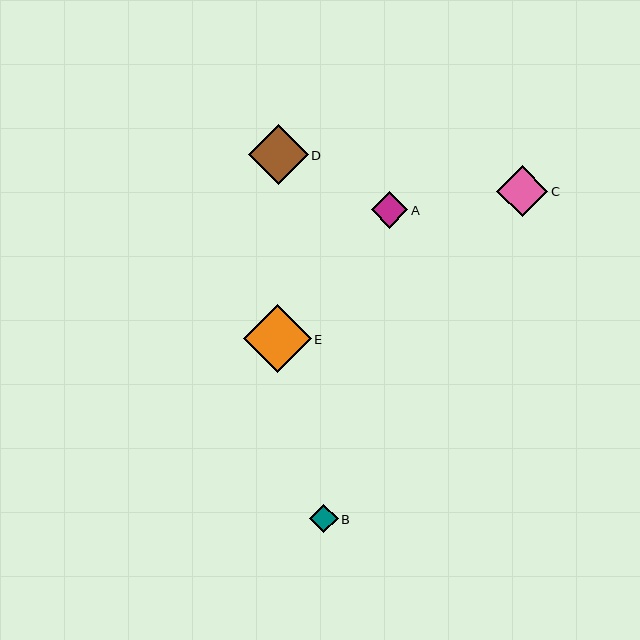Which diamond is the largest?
Diamond E is the largest with a size of approximately 68 pixels.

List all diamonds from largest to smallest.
From largest to smallest: E, D, C, A, B.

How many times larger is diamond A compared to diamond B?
Diamond A is approximately 1.3 times the size of diamond B.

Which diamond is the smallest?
Diamond B is the smallest with a size of approximately 29 pixels.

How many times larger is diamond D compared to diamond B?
Diamond D is approximately 2.1 times the size of diamond B.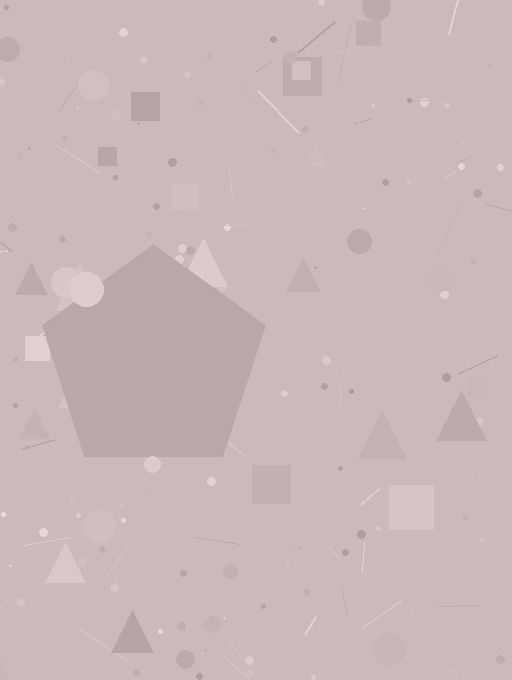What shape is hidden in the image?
A pentagon is hidden in the image.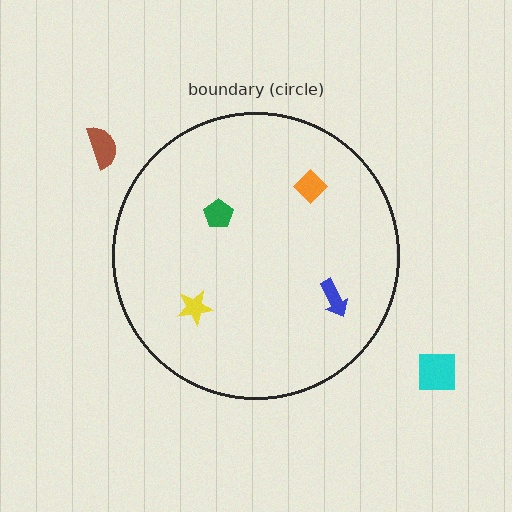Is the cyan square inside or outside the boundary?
Outside.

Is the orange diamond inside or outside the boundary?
Inside.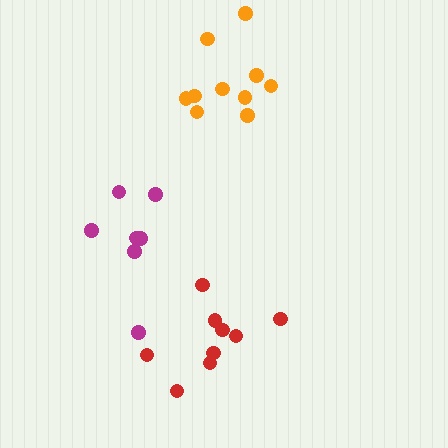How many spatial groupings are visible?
There are 3 spatial groupings.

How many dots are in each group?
Group 1: 9 dots, Group 2: 10 dots, Group 3: 7 dots (26 total).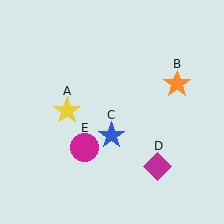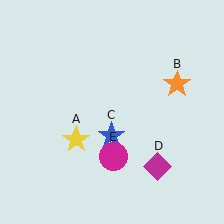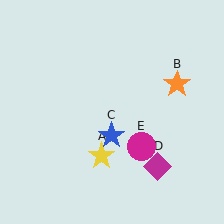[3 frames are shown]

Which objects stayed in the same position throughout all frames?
Orange star (object B) and blue star (object C) and magenta diamond (object D) remained stationary.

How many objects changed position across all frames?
2 objects changed position: yellow star (object A), magenta circle (object E).